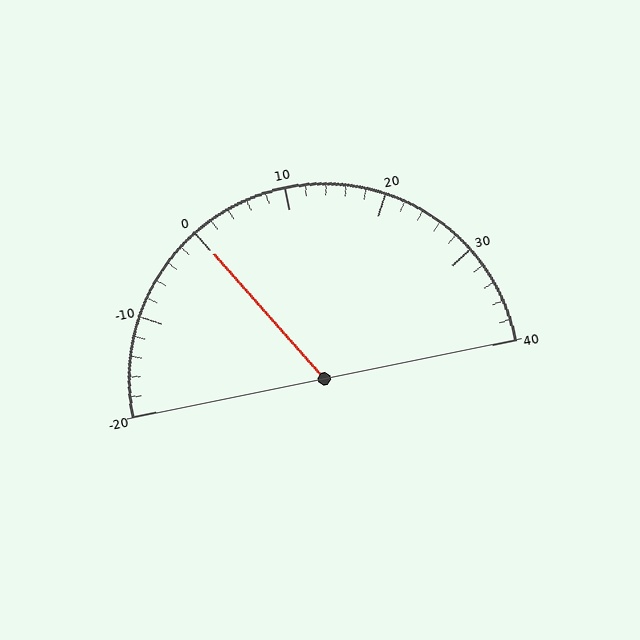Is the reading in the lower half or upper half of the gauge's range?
The reading is in the lower half of the range (-20 to 40).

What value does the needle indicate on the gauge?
The needle indicates approximately 0.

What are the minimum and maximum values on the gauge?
The gauge ranges from -20 to 40.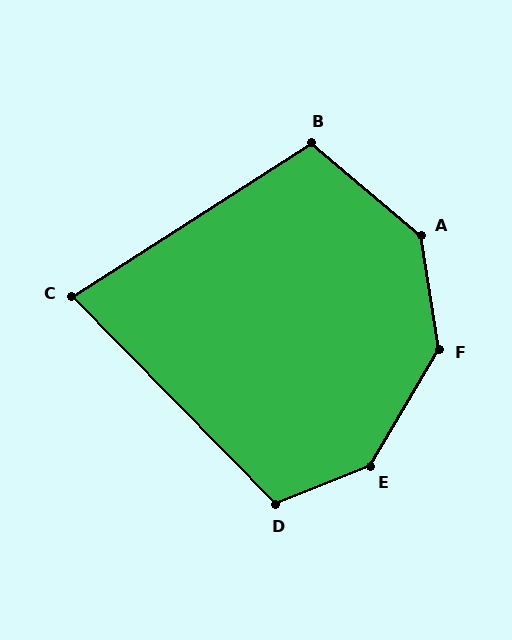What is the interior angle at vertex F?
Approximately 141 degrees (obtuse).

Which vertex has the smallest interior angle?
C, at approximately 78 degrees.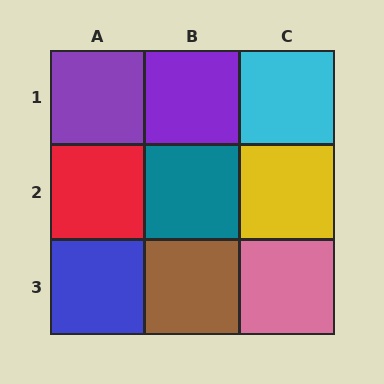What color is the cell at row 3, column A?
Blue.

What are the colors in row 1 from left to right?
Purple, purple, cyan.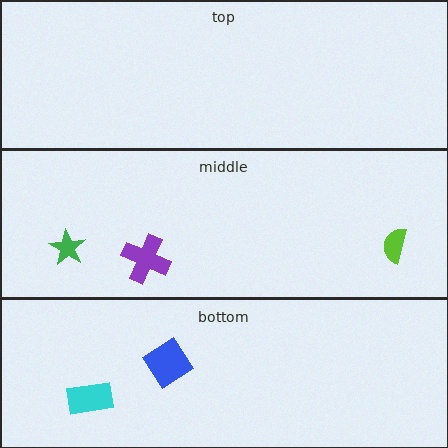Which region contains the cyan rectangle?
The bottom region.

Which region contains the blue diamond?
The bottom region.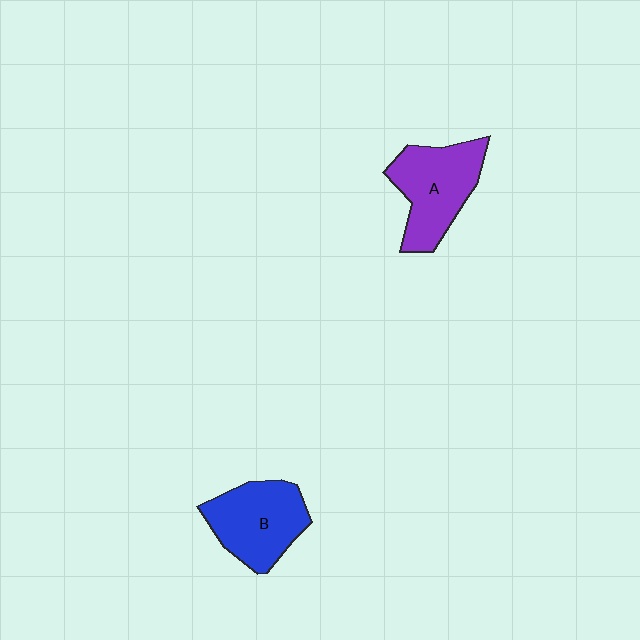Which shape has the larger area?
Shape A (purple).